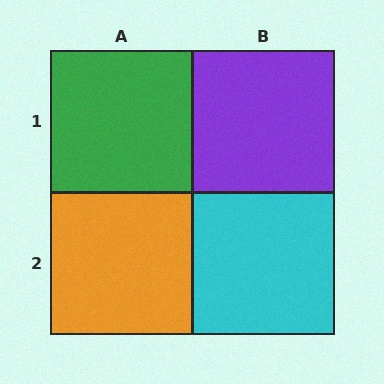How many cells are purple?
1 cell is purple.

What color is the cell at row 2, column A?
Orange.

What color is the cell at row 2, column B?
Cyan.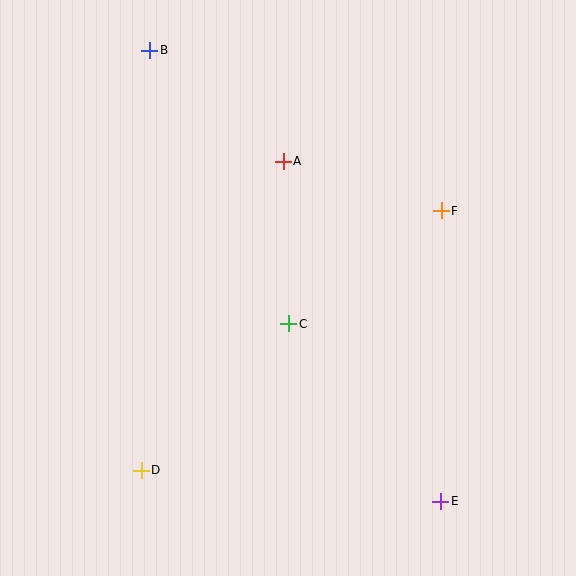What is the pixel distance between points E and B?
The distance between E and B is 537 pixels.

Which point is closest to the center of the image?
Point C at (289, 324) is closest to the center.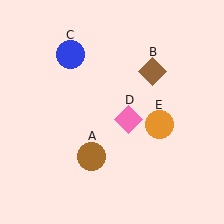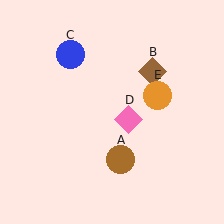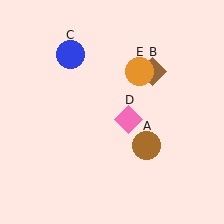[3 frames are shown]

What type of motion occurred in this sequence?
The brown circle (object A), orange circle (object E) rotated counterclockwise around the center of the scene.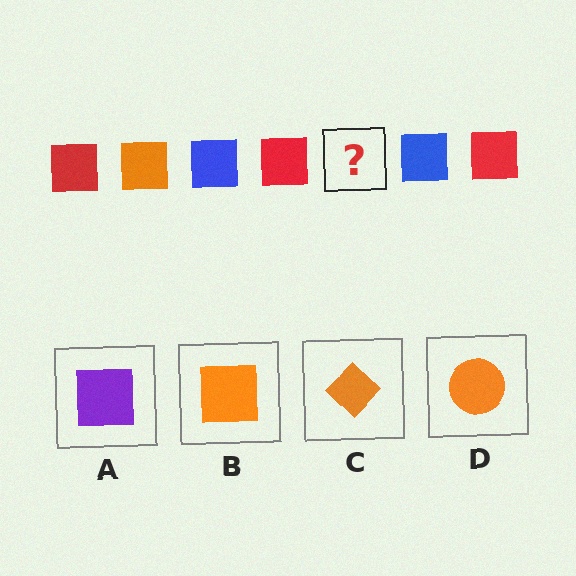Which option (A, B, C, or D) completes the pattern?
B.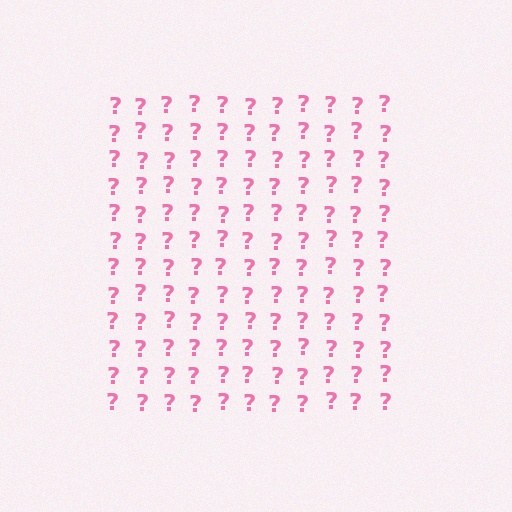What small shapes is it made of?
It is made of small question marks.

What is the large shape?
The large shape is a square.